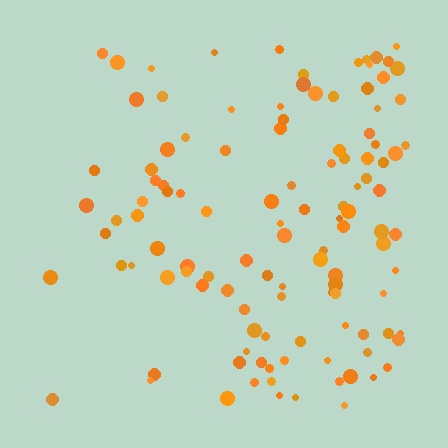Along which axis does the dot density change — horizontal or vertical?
Horizontal.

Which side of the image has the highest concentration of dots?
The right.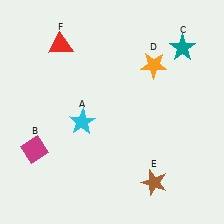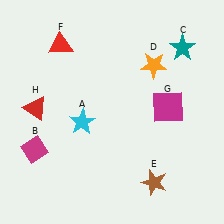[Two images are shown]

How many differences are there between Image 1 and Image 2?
There are 2 differences between the two images.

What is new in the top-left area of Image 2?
A red triangle (H) was added in the top-left area of Image 2.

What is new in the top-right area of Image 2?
A magenta square (G) was added in the top-right area of Image 2.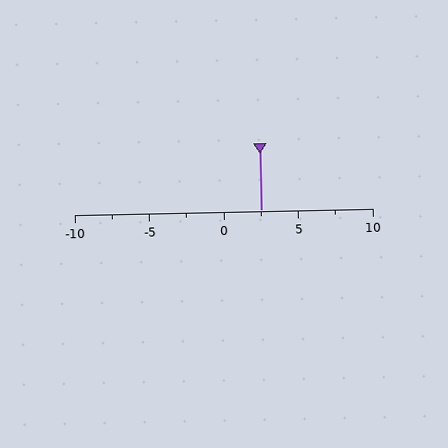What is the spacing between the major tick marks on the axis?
The major ticks are spaced 5 apart.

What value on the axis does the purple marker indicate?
The marker indicates approximately 2.5.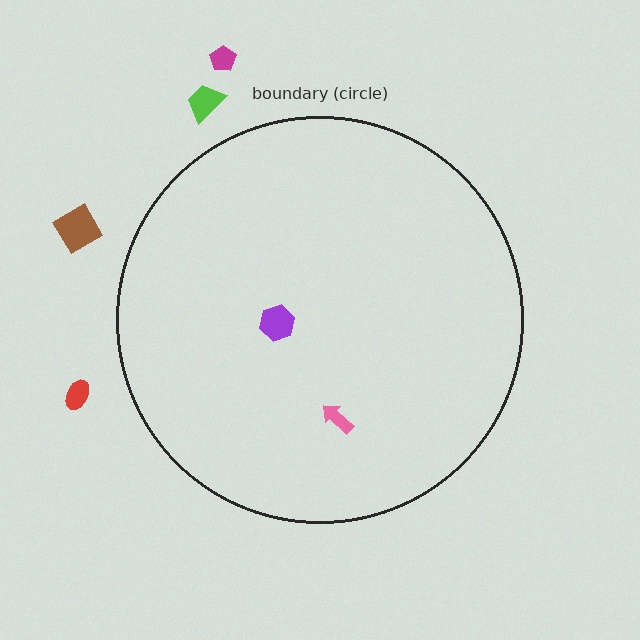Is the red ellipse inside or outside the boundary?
Outside.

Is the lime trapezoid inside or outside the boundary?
Outside.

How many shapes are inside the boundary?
2 inside, 4 outside.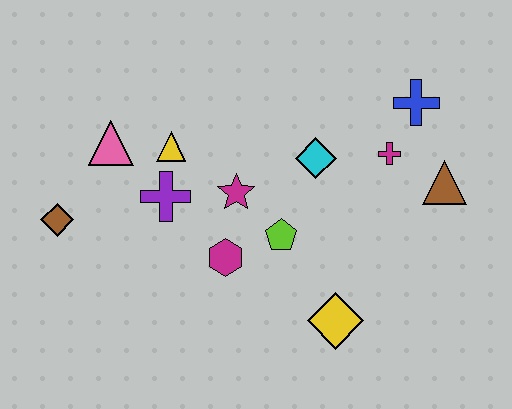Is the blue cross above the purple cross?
Yes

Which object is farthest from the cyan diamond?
The brown diamond is farthest from the cyan diamond.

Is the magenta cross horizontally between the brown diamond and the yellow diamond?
No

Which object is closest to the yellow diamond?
The lime pentagon is closest to the yellow diamond.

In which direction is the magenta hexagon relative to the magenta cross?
The magenta hexagon is to the left of the magenta cross.